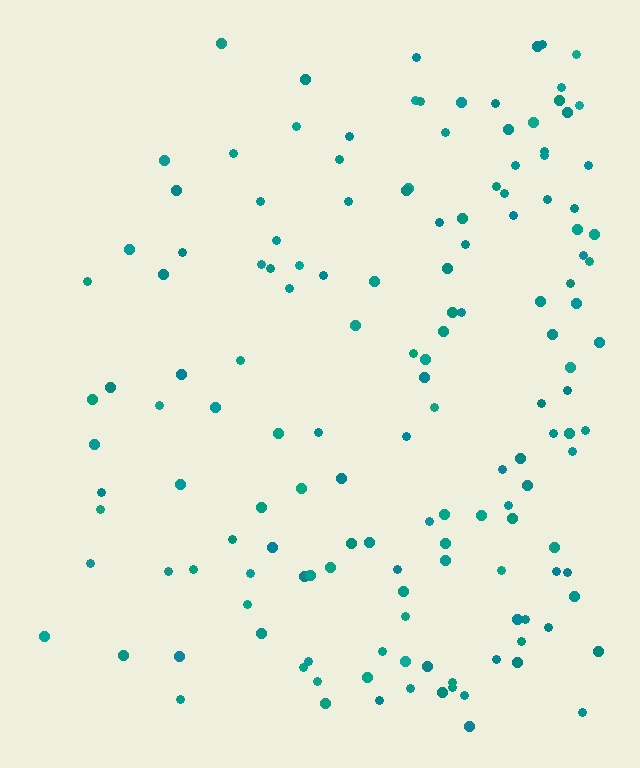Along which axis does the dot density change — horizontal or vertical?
Horizontal.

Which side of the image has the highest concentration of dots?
The right.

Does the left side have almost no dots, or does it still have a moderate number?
Still a moderate number, just noticeably fewer than the right.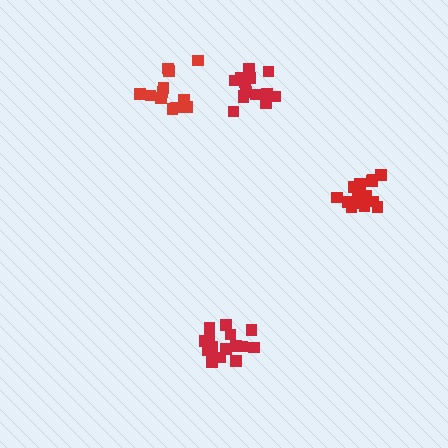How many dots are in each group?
Group 1: 15 dots, Group 2: 13 dots, Group 3: 17 dots, Group 4: 16 dots (61 total).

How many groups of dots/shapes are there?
There are 4 groups.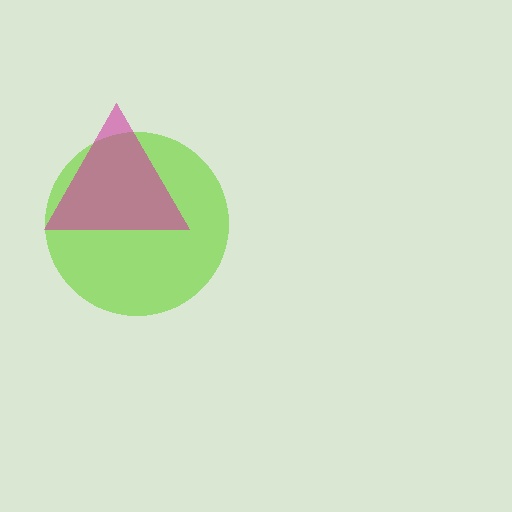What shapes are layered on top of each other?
The layered shapes are: a lime circle, a magenta triangle.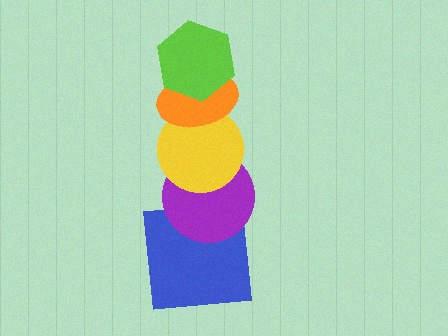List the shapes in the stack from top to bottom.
From top to bottom: the lime hexagon, the orange ellipse, the yellow circle, the purple circle, the blue square.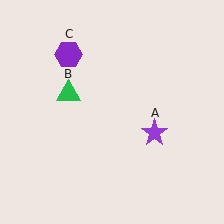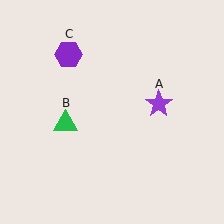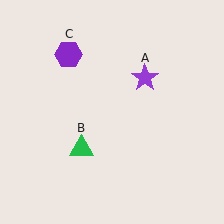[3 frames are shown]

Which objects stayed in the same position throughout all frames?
Purple hexagon (object C) remained stationary.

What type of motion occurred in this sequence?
The purple star (object A), green triangle (object B) rotated counterclockwise around the center of the scene.